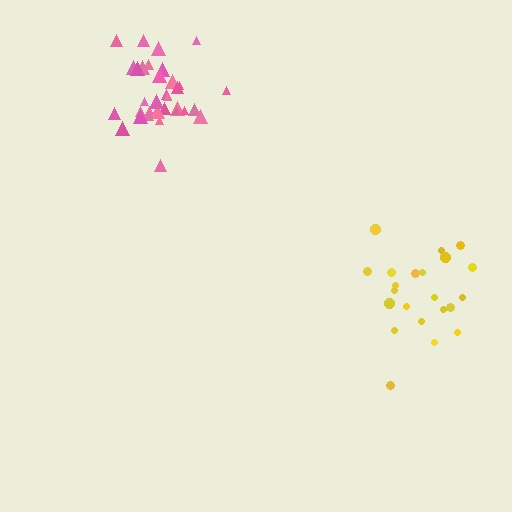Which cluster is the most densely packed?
Pink.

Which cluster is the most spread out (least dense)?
Yellow.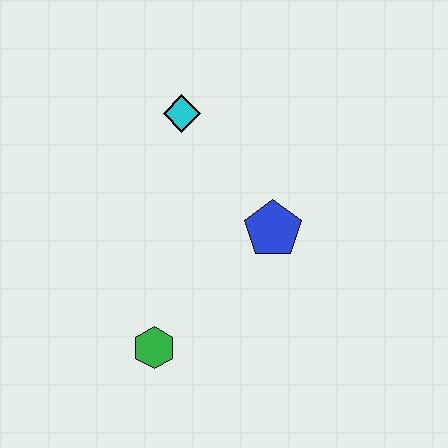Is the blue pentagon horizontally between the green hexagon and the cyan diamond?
No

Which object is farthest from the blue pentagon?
The green hexagon is farthest from the blue pentagon.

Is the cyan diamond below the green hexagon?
No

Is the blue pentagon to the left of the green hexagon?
No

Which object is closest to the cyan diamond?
The blue pentagon is closest to the cyan diamond.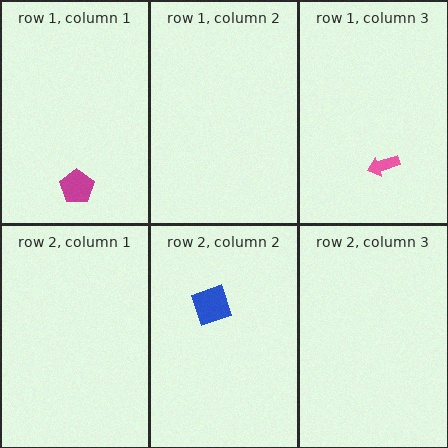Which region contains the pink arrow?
The row 1, column 3 region.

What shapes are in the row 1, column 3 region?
The pink arrow.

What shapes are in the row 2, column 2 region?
The blue square.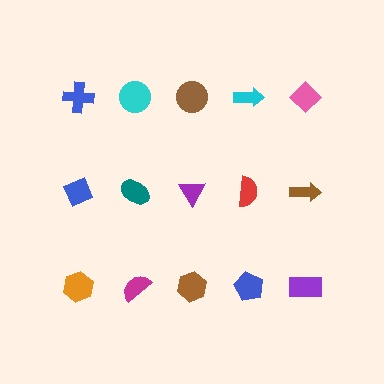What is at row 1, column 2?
A cyan circle.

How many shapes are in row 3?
5 shapes.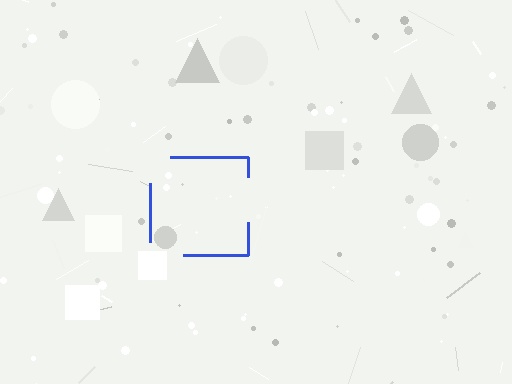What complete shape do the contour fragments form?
The contour fragments form a square.